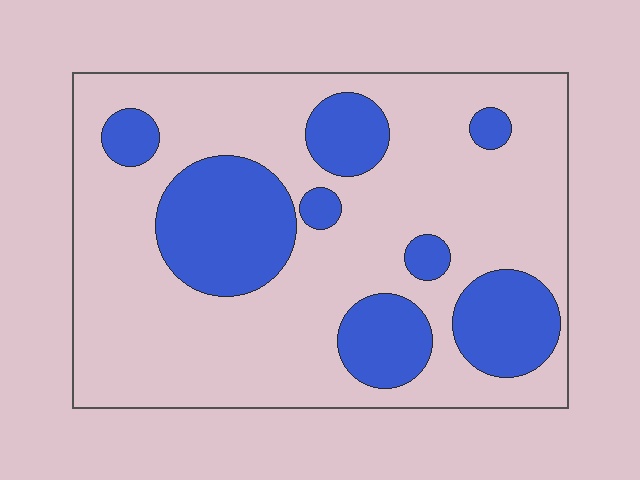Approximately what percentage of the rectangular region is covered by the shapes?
Approximately 25%.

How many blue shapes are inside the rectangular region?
8.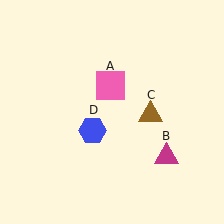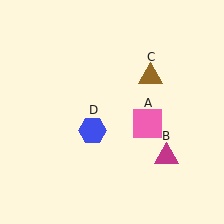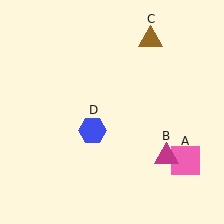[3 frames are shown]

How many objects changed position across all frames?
2 objects changed position: pink square (object A), brown triangle (object C).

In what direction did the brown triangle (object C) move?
The brown triangle (object C) moved up.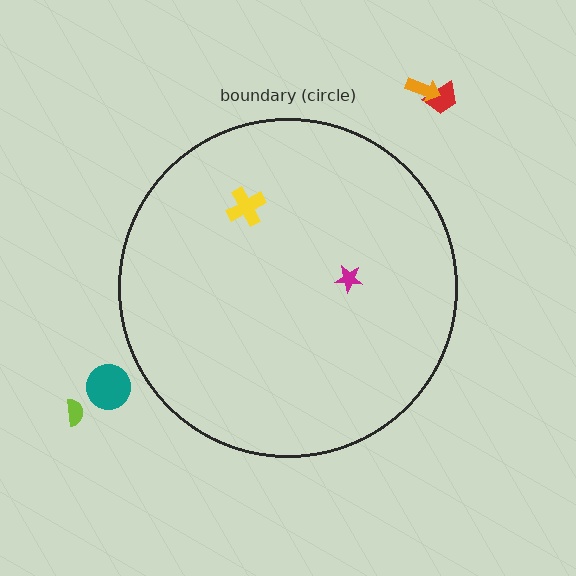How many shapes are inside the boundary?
2 inside, 4 outside.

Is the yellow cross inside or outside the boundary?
Inside.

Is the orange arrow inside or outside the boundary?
Outside.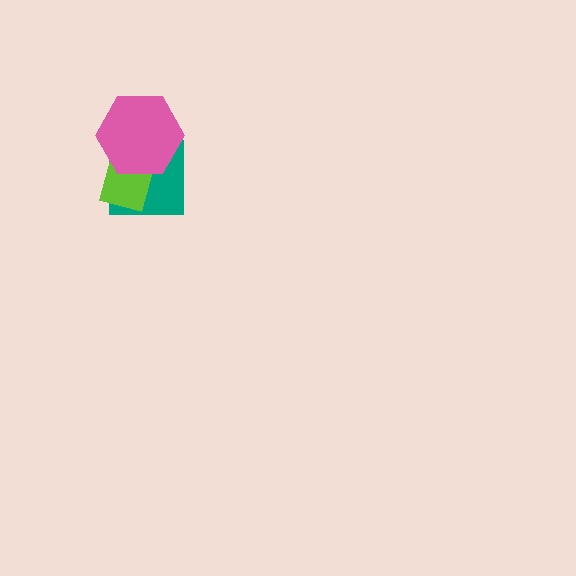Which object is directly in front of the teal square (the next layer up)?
The lime rectangle is directly in front of the teal square.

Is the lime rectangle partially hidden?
Yes, it is partially covered by another shape.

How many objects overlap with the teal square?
2 objects overlap with the teal square.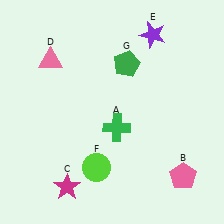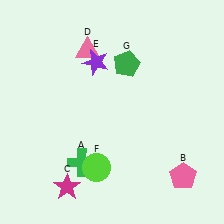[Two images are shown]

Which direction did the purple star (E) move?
The purple star (E) moved left.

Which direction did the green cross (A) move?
The green cross (A) moved left.